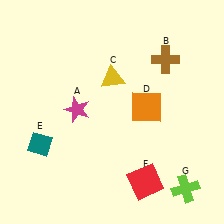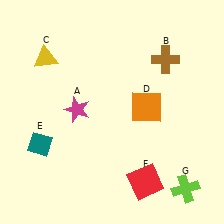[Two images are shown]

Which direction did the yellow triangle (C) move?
The yellow triangle (C) moved left.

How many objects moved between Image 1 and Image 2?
1 object moved between the two images.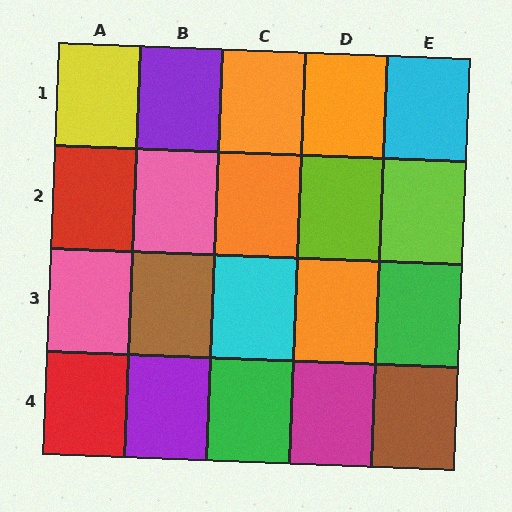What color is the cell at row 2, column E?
Lime.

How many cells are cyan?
2 cells are cyan.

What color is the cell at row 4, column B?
Purple.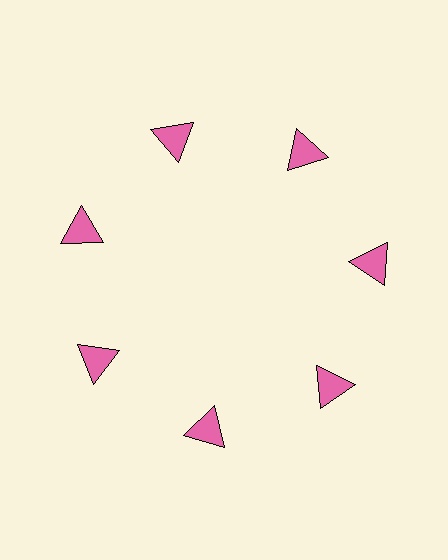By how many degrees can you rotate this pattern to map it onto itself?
The pattern maps onto itself every 51 degrees of rotation.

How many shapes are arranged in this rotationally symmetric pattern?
There are 7 shapes, arranged in 7 groups of 1.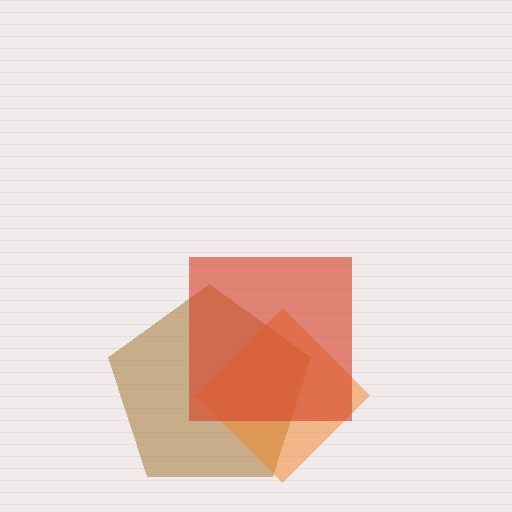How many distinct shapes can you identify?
There are 3 distinct shapes: a brown pentagon, an orange diamond, a red square.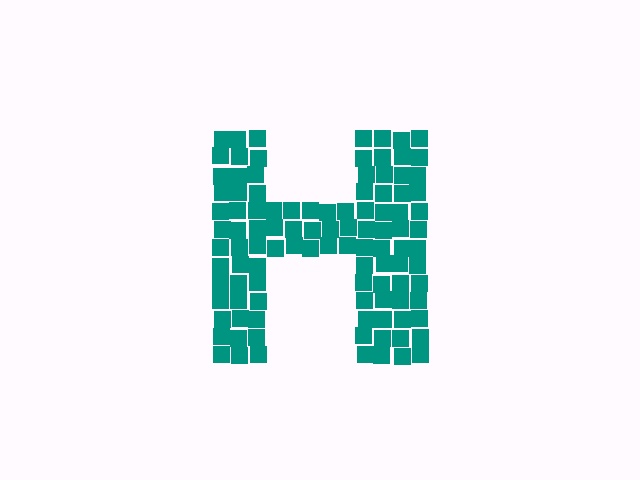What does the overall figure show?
The overall figure shows the letter H.